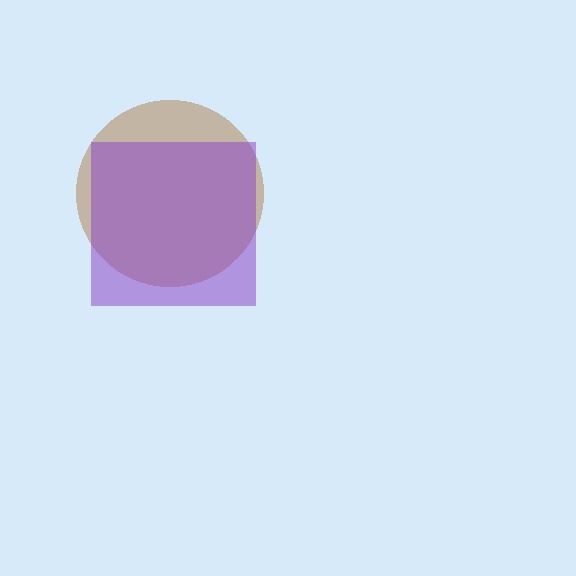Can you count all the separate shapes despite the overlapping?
Yes, there are 2 separate shapes.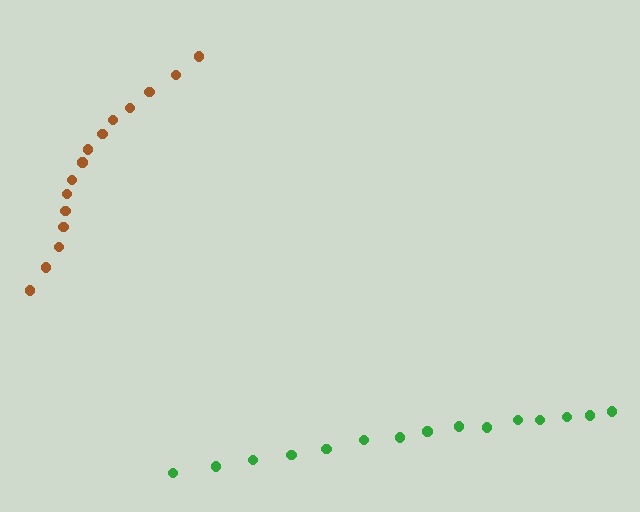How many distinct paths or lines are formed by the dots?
There are 2 distinct paths.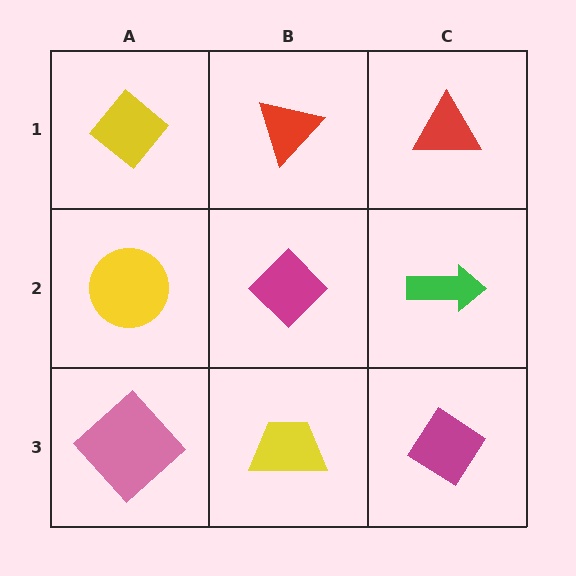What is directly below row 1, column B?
A magenta diamond.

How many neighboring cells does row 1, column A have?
2.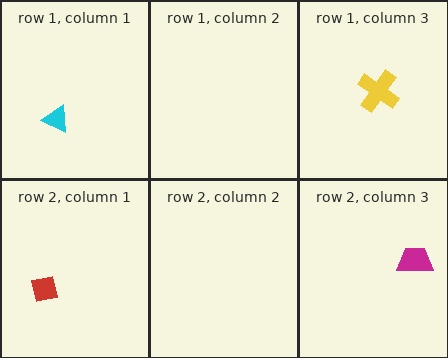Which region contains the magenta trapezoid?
The row 2, column 3 region.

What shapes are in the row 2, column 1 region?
The red square.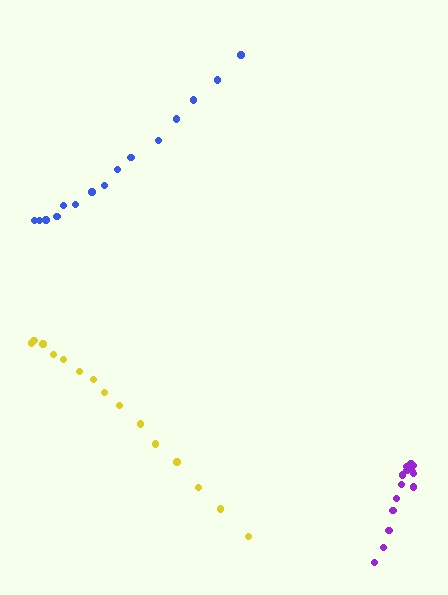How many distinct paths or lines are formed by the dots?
There are 3 distinct paths.